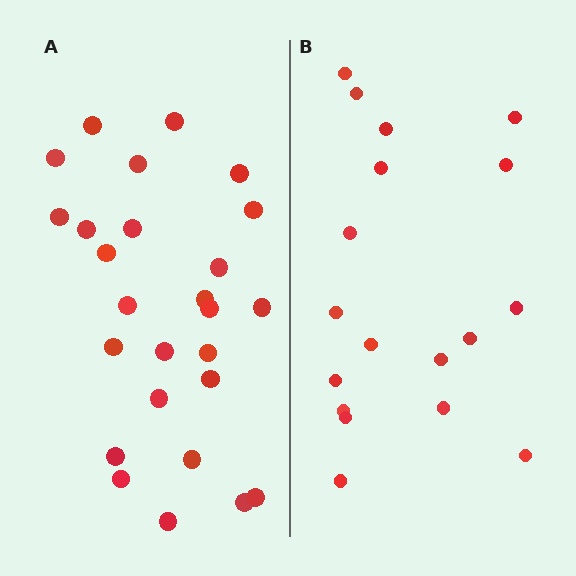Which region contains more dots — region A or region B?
Region A (the left region) has more dots.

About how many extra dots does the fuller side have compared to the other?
Region A has roughly 8 or so more dots than region B.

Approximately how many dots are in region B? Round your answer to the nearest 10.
About 20 dots. (The exact count is 18, which rounds to 20.)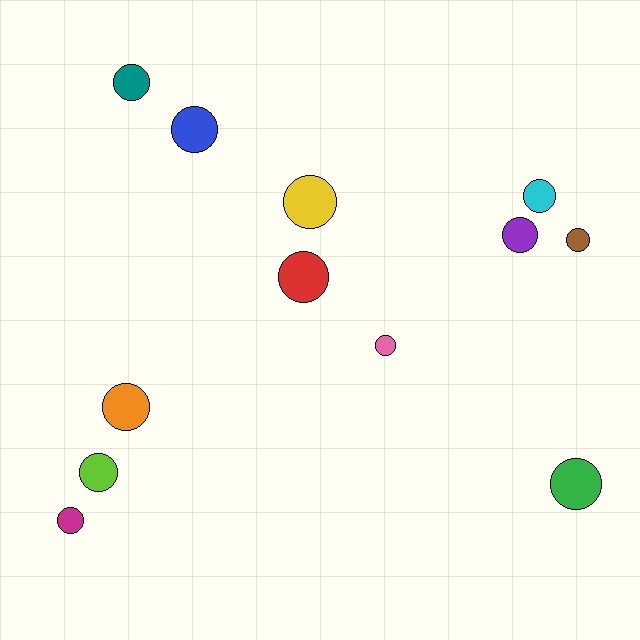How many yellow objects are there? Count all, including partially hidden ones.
There is 1 yellow object.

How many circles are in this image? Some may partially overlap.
There are 12 circles.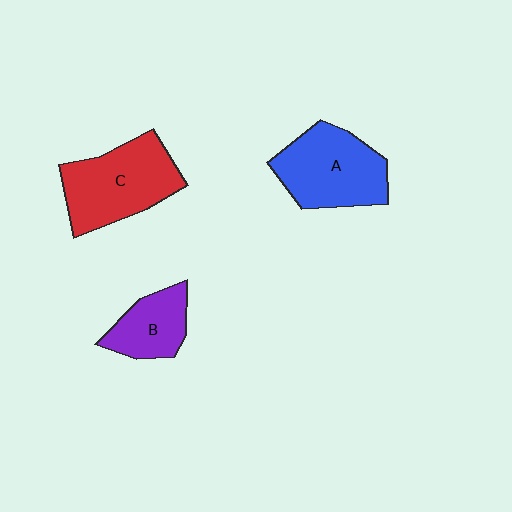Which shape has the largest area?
Shape C (red).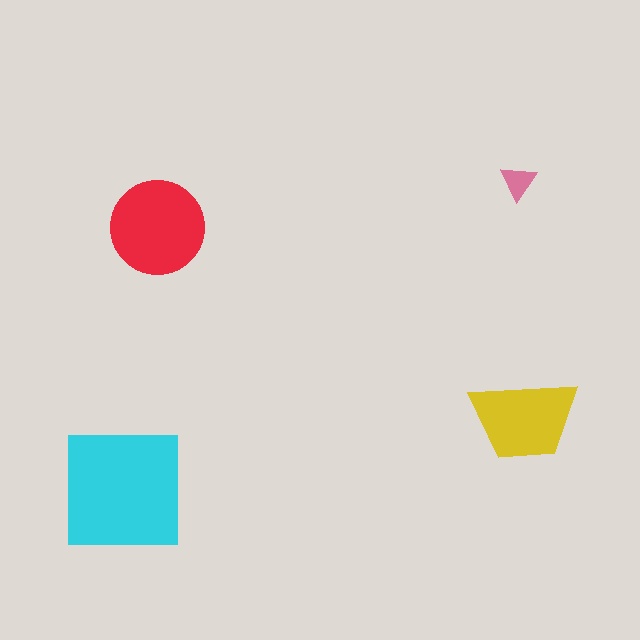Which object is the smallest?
The pink triangle.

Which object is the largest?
The cyan square.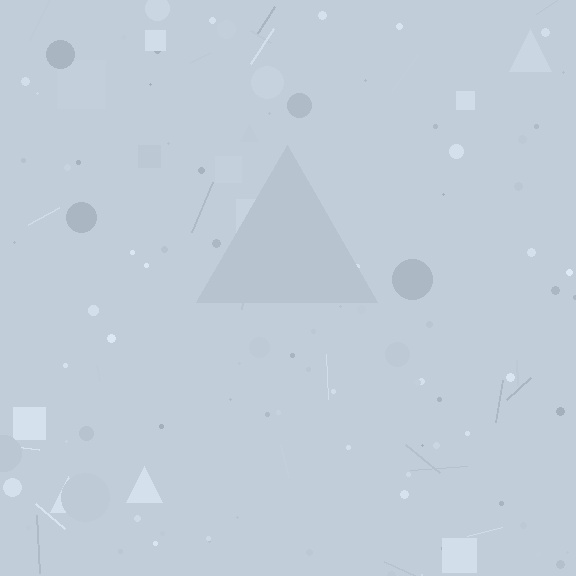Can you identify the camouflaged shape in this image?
The camouflaged shape is a triangle.